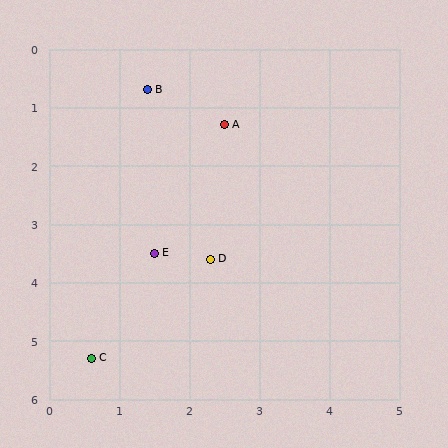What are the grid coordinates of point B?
Point B is at approximately (1.4, 0.7).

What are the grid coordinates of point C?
Point C is at approximately (0.6, 5.3).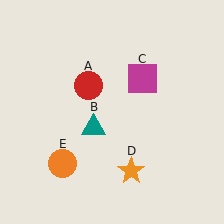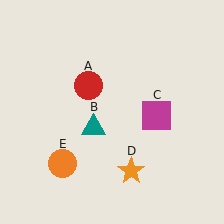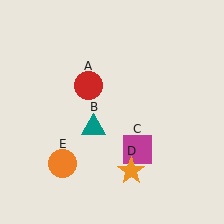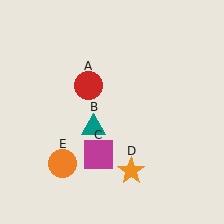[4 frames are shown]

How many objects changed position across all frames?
1 object changed position: magenta square (object C).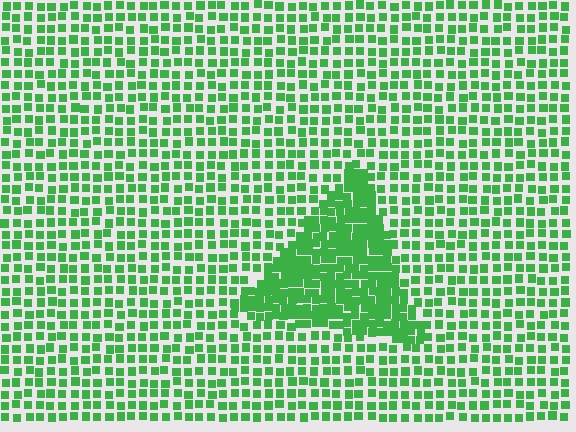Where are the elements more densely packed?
The elements are more densely packed inside the triangle boundary.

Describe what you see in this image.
The image contains small green elements arranged at two different densities. A triangle-shaped region is visible where the elements are more densely packed than the surrounding area.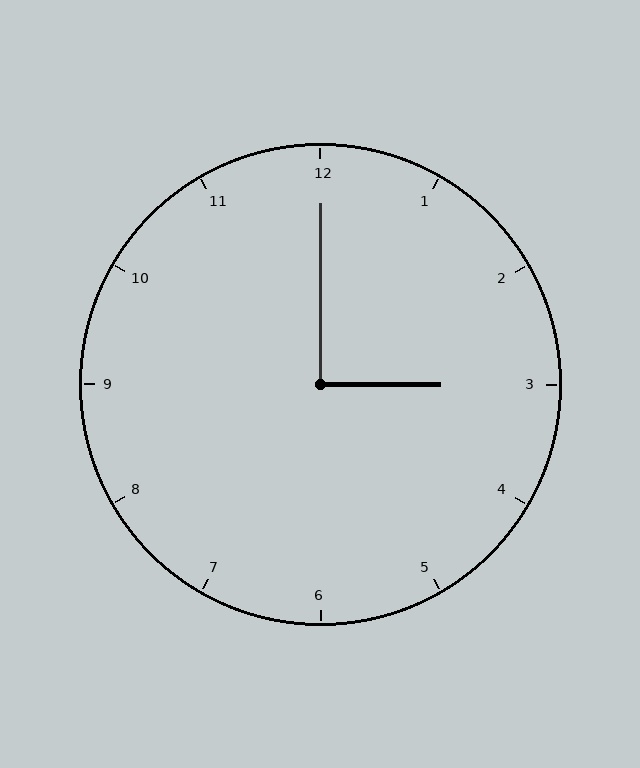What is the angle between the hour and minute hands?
Approximately 90 degrees.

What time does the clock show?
3:00.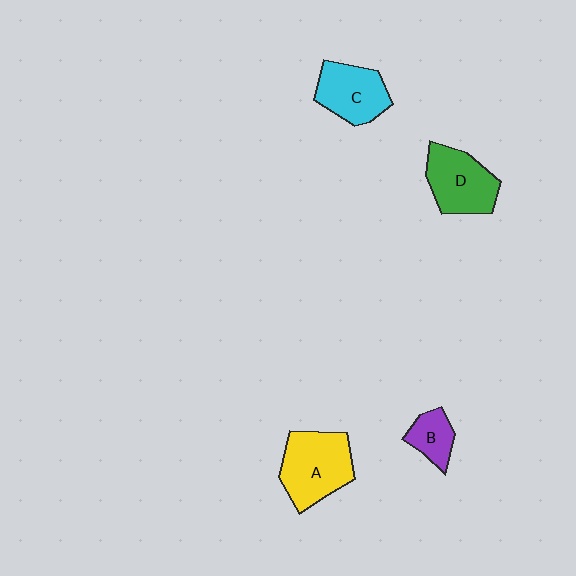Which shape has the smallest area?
Shape B (purple).